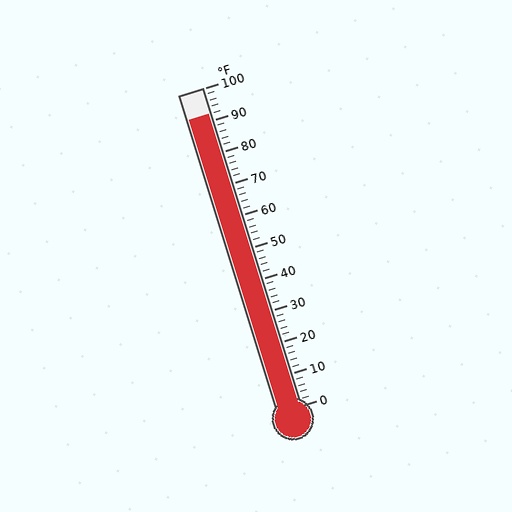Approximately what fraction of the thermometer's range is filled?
The thermometer is filled to approximately 90% of its range.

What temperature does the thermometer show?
The thermometer shows approximately 92°F.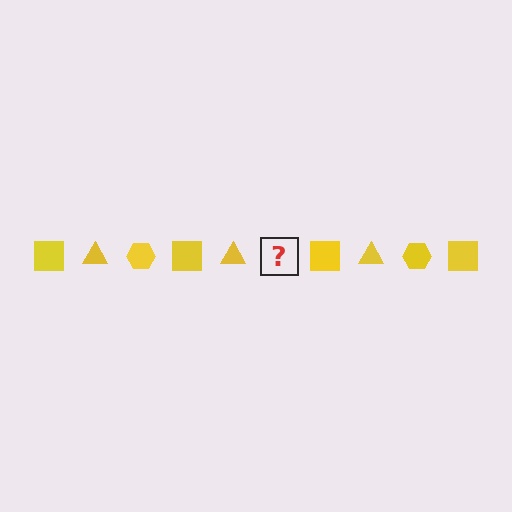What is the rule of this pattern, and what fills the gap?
The rule is that the pattern cycles through square, triangle, hexagon shapes in yellow. The gap should be filled with a yellow hexagon.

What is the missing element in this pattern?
The missing element is a yellow hexagon.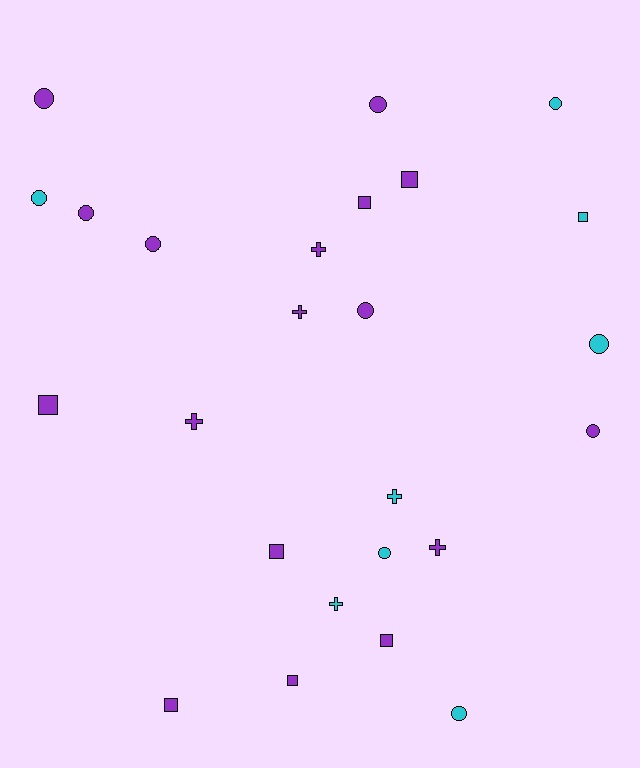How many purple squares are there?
There are 7 purple squares.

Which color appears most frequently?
Purple, with 17 objects.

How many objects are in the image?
There are 25 objects.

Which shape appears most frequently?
Circle, with 11 objects.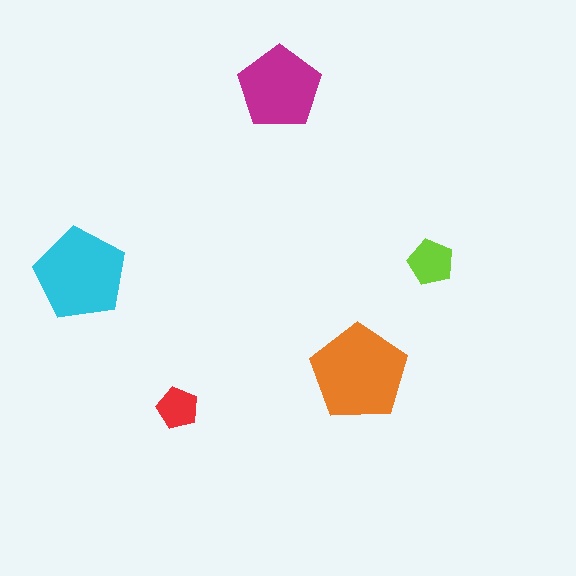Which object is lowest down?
The red pentagon is bottommost.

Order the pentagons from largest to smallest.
the orange one, the cyan one, the magenta one, the lime one, the red one.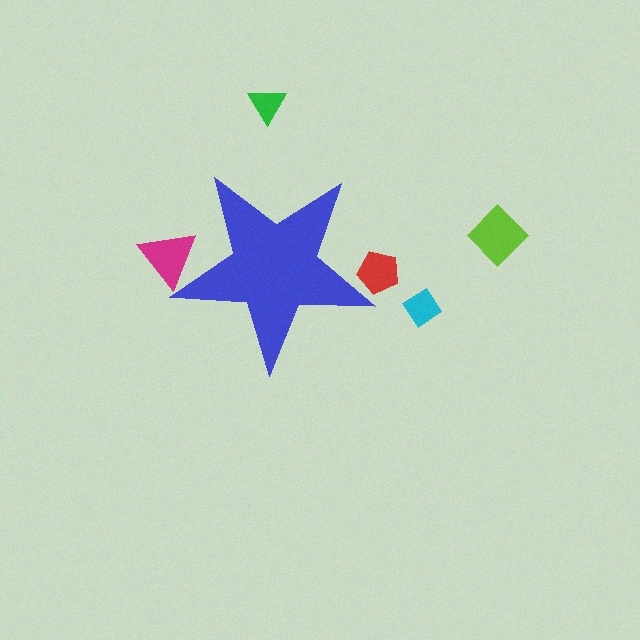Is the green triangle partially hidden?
No, the green triangle is fully visible.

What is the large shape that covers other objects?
A blue star.